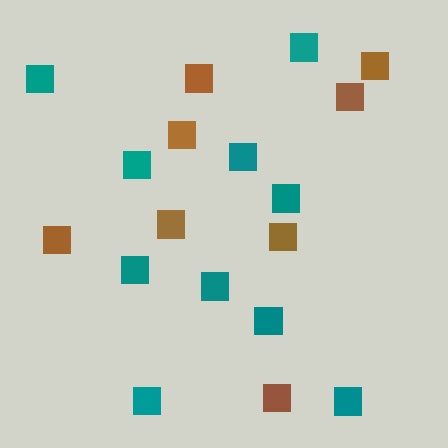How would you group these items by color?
There are 2 groups: one group of brown squares (8) and one group of teal squares (10).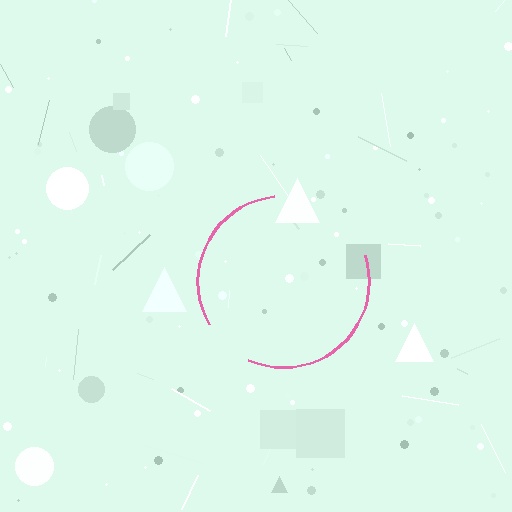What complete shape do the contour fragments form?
The contour fragments form a circle.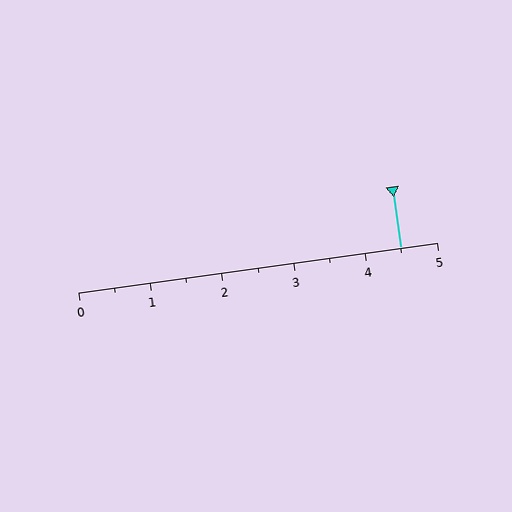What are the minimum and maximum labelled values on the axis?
The axis runs from 0 to 5.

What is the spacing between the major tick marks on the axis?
The major ticks are spaced 1 apart.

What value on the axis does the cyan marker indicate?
The marker indicates approximately 4.5.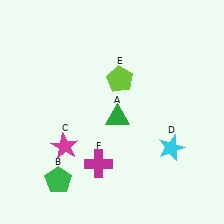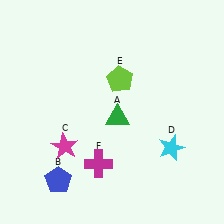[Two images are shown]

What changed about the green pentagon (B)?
In Image 1, B is green. In Image 2, it changed to blue.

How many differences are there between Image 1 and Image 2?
There is 1 difference between the two images.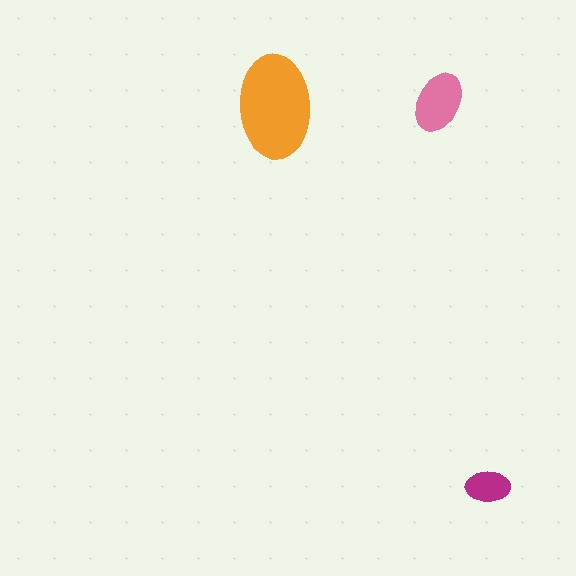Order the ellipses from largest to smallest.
the orange one, the pink one, the magenta one.